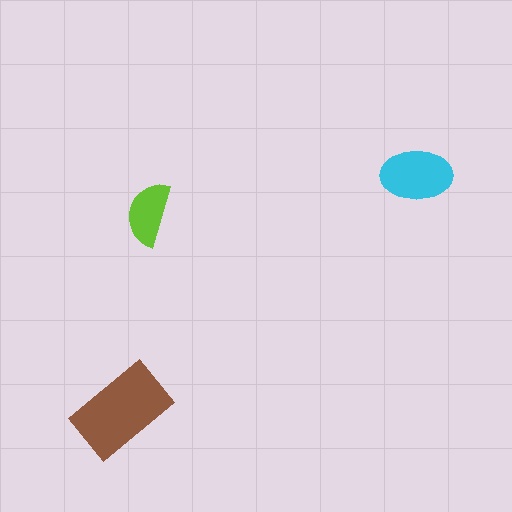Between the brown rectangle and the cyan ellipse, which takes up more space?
The brown rectangle.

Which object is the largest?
The brown rectangle.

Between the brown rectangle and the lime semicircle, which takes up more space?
The brown rectangle.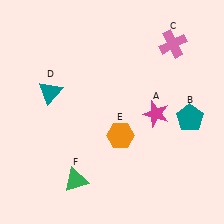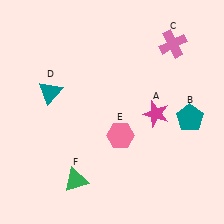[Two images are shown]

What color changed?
The hexagon (E) changed from orange in Image 1 to pink in Image 2.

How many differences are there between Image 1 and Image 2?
There is 1 difference between the two images.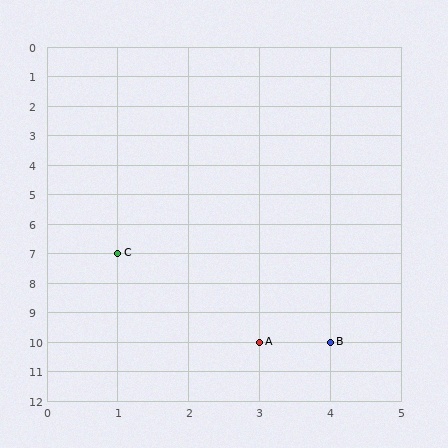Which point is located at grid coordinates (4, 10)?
Point B is at (4, 10).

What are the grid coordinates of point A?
Point A is at grid coordinates (3, 10).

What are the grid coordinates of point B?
Point B is at grid coordinates (4, 10).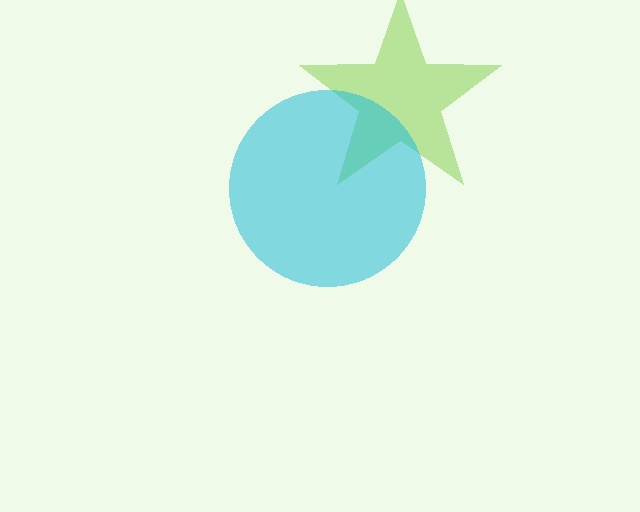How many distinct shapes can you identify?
There are 2 distinct shapes: a lime star, a cyan circle.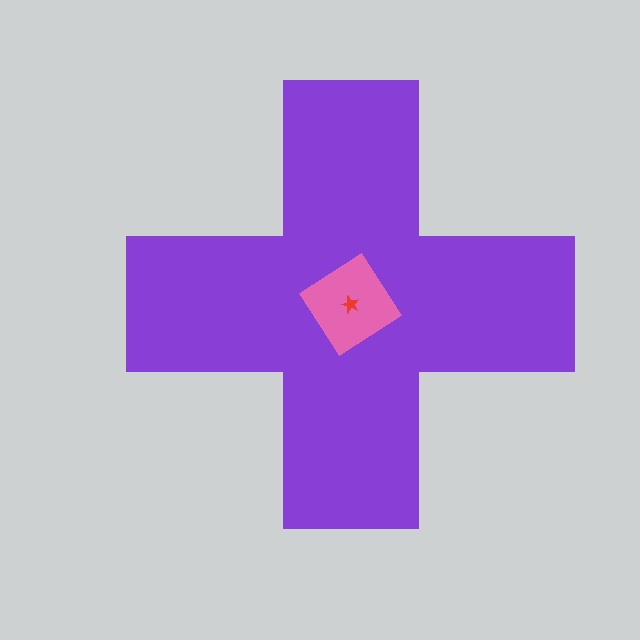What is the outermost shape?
The purple cross.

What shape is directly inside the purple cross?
The pink diamond.